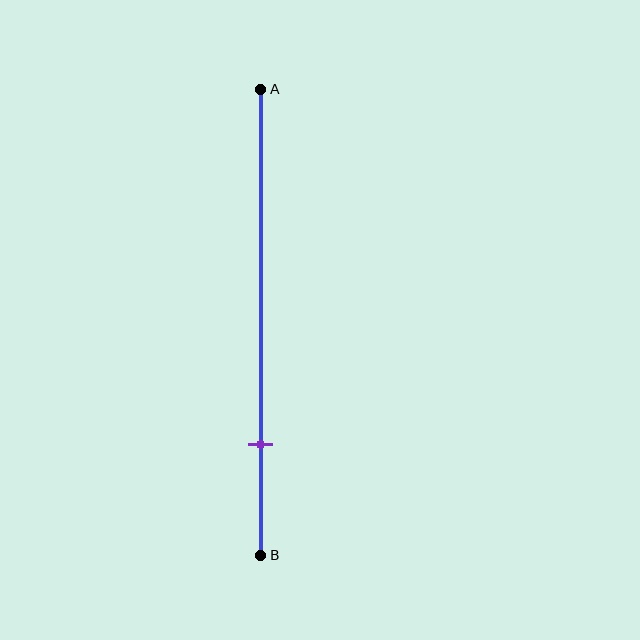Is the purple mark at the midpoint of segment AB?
No, the mark is at about 75% from A, not at the 50% midpoint.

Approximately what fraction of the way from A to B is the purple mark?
The purple mark is approximately 75% of the way from A to B.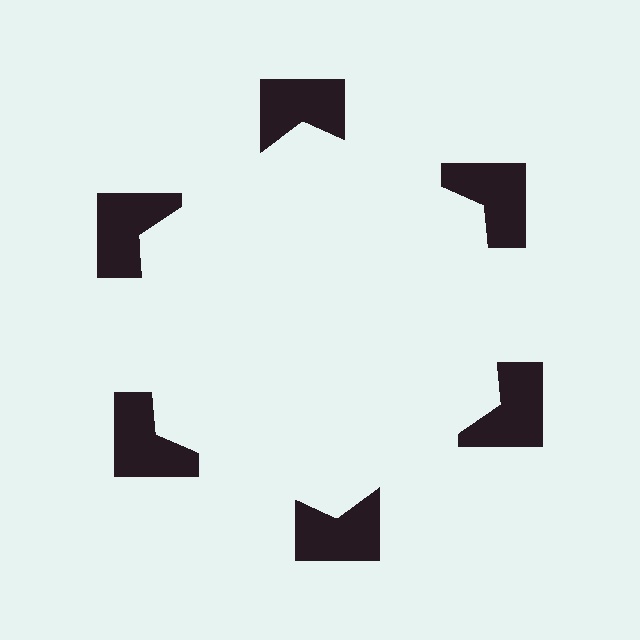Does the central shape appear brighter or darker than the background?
It typically appears slightly brighter than the background, even though no actual brightness change is drawn.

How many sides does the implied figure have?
6 sides.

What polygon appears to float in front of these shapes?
An illusory hexagon — its edges are inferred from the aligned wedge cuts in the notched squares, not physically drawn.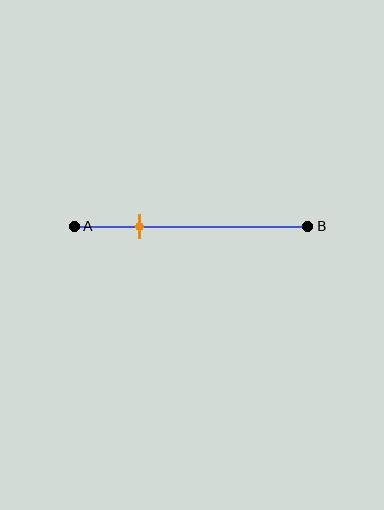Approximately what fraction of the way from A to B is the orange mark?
The orange mark is approximately 30% of the way from A to B.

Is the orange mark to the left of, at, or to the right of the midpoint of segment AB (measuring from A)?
The orange mark is to the left of the midpoint of segment AB.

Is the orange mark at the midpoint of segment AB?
No, the mark is at about 30% from A, not at the 50% midpoint.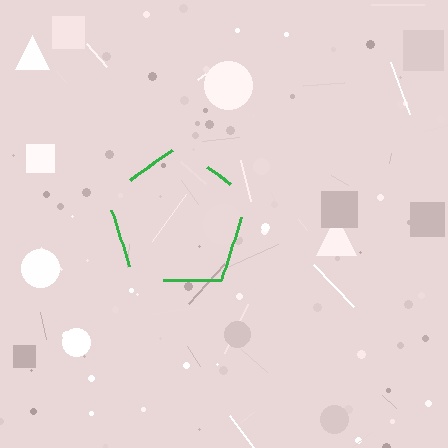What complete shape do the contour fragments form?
The contour fragments form a pentagon.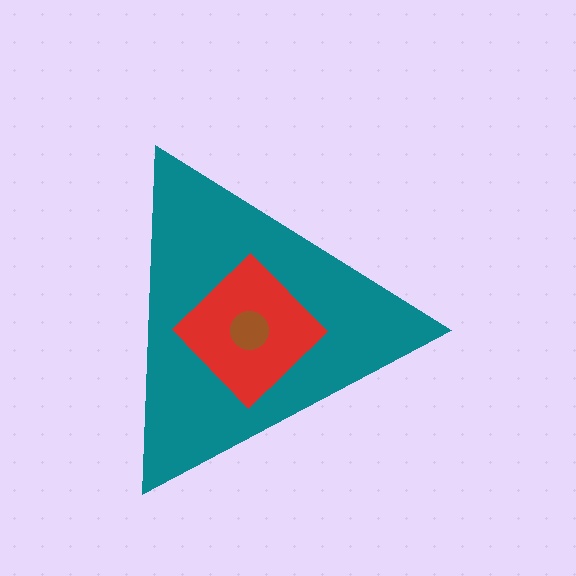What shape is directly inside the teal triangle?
The red diamond.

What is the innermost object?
The brown circle.